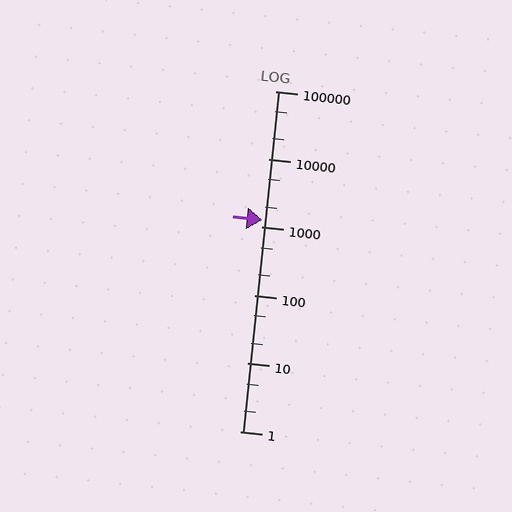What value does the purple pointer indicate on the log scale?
The pointer indicates approximately 1300.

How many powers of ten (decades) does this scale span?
The scale spans 5 decades, from 1 to 100000.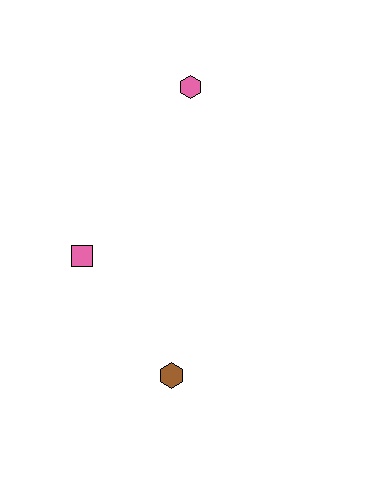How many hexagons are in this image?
There are 2 hexagons.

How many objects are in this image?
There are 3 objects.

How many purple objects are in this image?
There are no purple objects.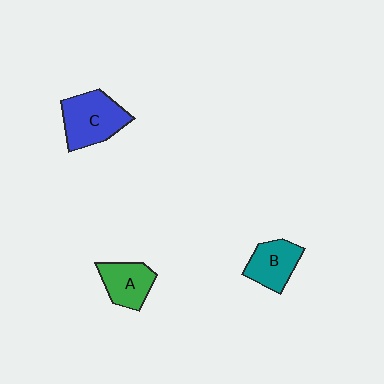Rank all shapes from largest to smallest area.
From largest to smallest: C (blue), B (teal), A (green).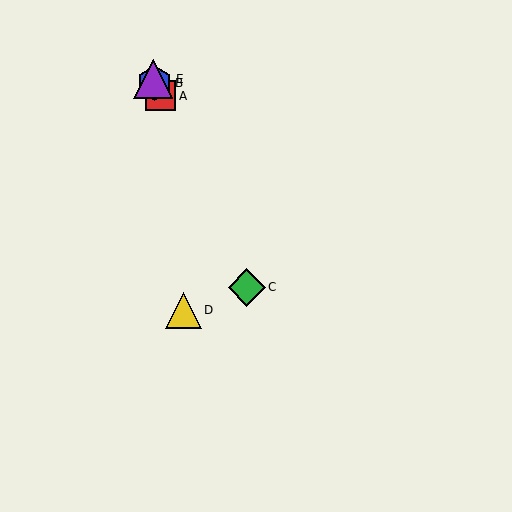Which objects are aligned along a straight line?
Objects A, B, C, E are aligned along a straight line.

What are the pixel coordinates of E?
Object E is at (153, 79).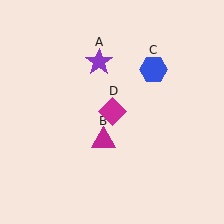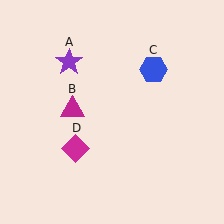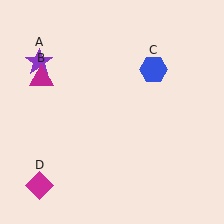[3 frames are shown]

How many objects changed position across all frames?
3 objects changed position: purple star (object A), magenta triangle (object B), magenta diamond (object D).